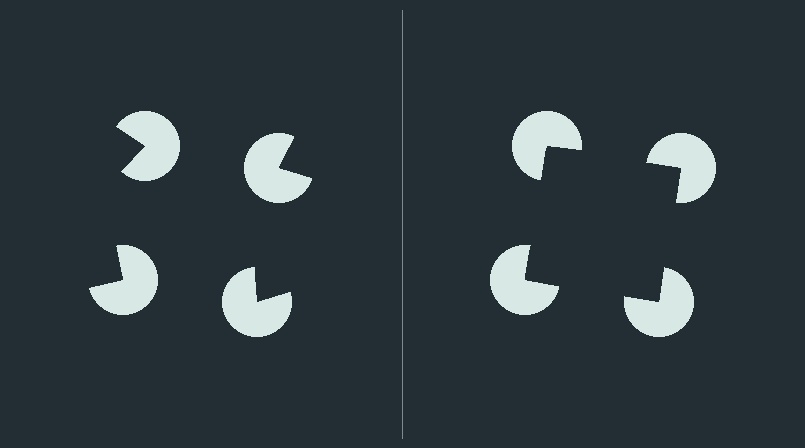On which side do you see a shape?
An illusory square appears on the right side. On the left side the wedge cuts are rotated, so no coherent shape forms.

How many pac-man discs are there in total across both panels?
8 — 4 on each side.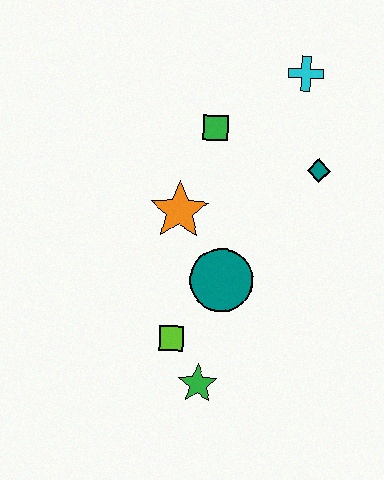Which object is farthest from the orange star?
The cyan cross is farthest from the orange star.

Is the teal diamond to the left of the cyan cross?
No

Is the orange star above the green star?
Yes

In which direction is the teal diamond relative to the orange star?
The teal diamond is to the right of the orange star.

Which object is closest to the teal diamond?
The cyan cross is closest to the teal diamond.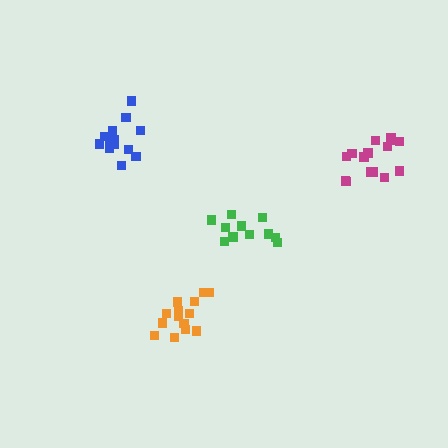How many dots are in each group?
Group 1: 14 dots, Group 2: 11 dots, Group 3: 15 dots, Group 4: 13 dots (53 total).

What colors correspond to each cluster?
The clusters are colored: orange, green, magenta, blue.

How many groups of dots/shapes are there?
There are 4 groups.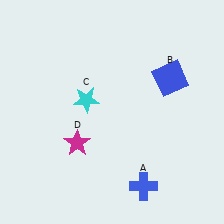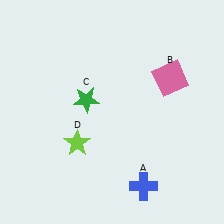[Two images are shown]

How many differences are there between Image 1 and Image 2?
There are 3 differences between the two images.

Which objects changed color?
B changed from blue to pink. C changed from cyan to green. D changed from magenta to lime.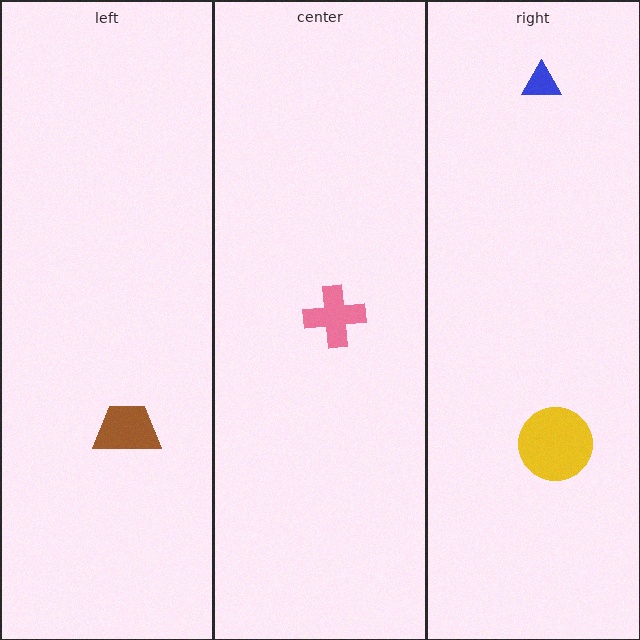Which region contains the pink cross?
The center region.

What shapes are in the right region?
The blue triangle, the yellow circle.